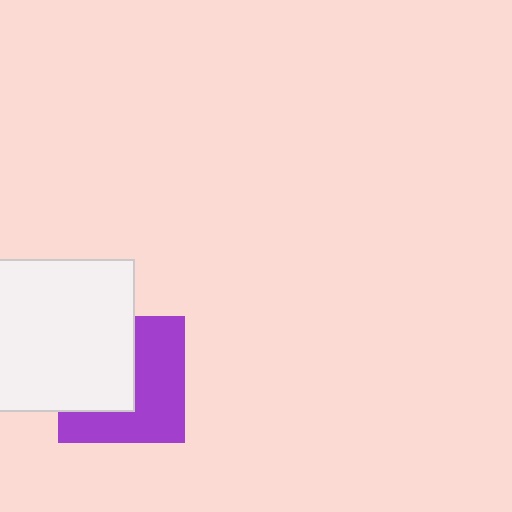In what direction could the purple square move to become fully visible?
The purple square could move right. That would shift it out from behind the white square entirely.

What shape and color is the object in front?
The object in front is a white square.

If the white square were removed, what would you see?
You would see the complete purple square.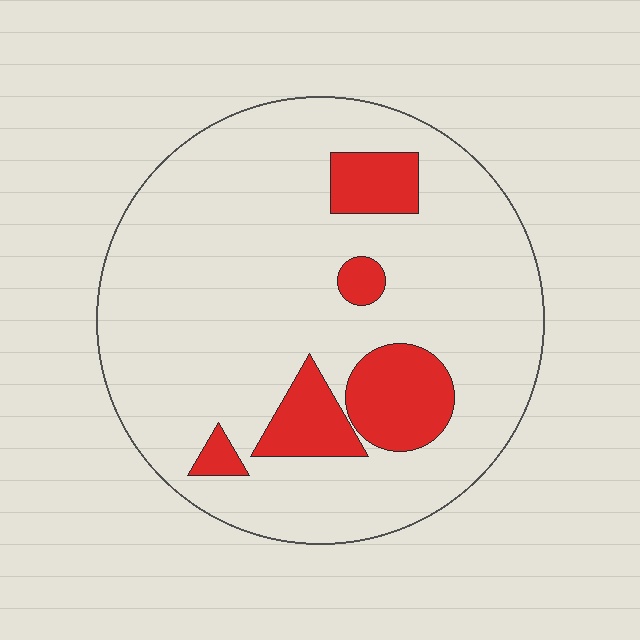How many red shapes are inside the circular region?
5.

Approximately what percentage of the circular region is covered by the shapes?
Approximately 15%.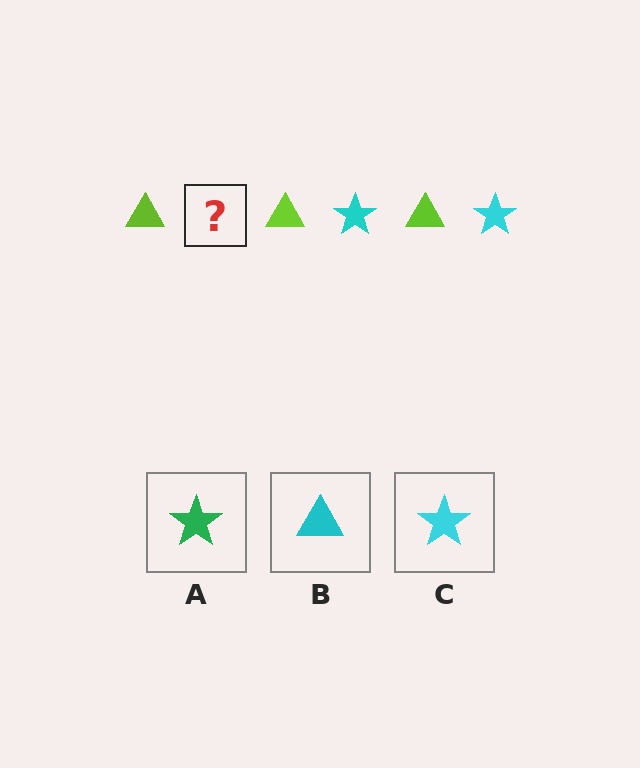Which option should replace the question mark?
Option C.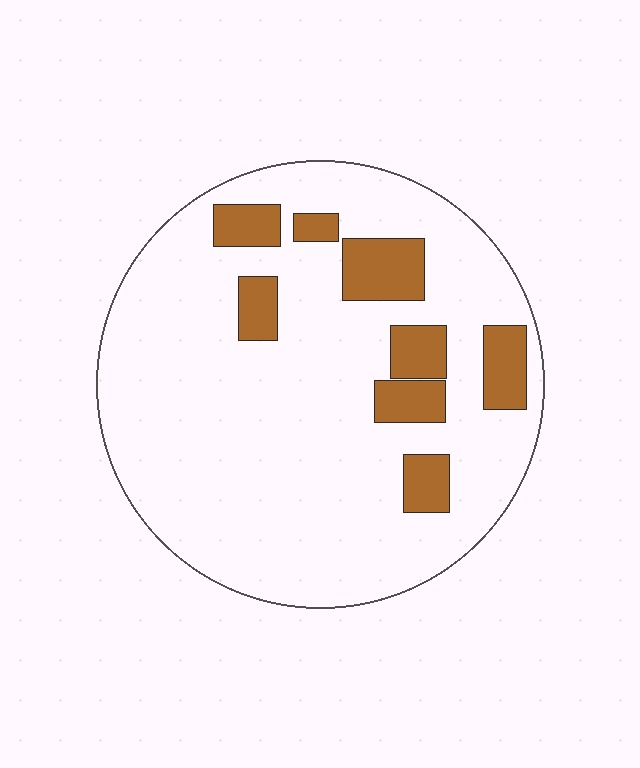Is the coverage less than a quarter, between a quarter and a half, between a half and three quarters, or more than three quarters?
Less than a quarter.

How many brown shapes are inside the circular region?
8.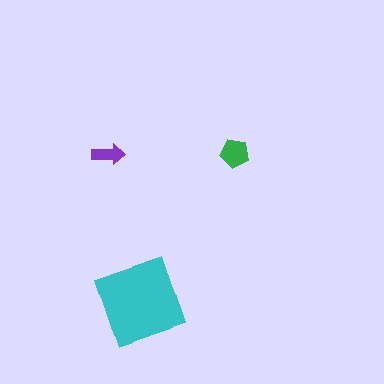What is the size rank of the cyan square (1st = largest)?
1st.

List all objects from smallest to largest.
The purple arrow, the green pentagon, the cyan square.